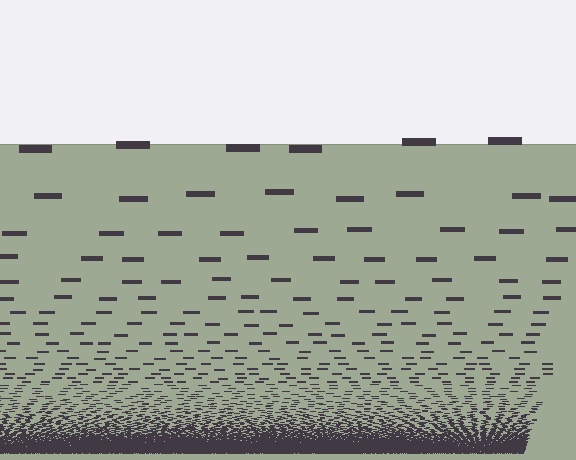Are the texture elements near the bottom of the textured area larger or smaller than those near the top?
Smaller. The gradient is inverted — elements near the bottom are smaller and denser.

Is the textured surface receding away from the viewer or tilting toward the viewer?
The surface appears to tilt toward the viewer. Texture elements get larger and sparser toward the top.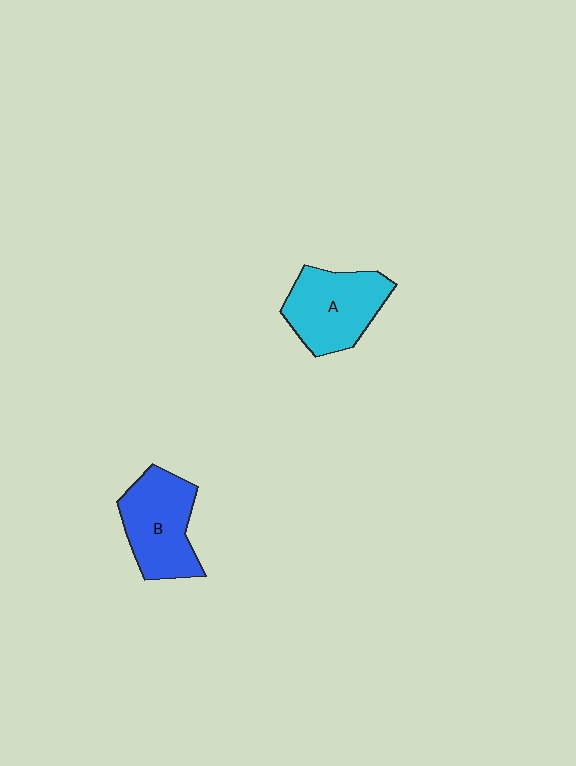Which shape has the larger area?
Shape A (cyan).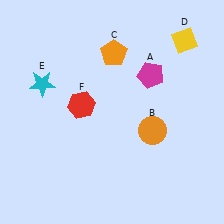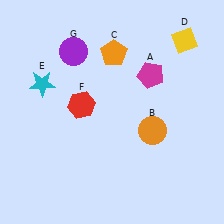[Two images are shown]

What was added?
A purple circle (G) was added in Image 2.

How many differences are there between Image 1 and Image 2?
There is 1 difference between the two images.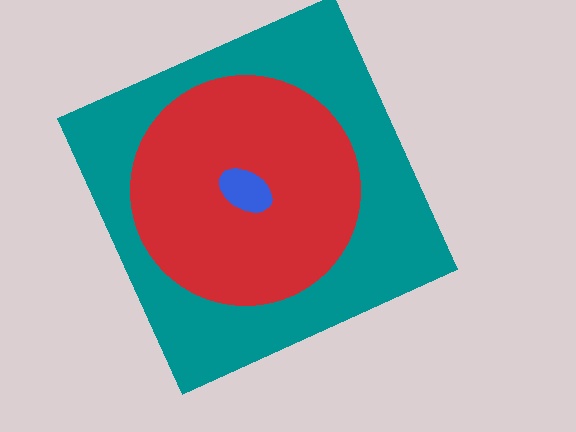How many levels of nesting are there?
3.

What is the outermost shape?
The teal square.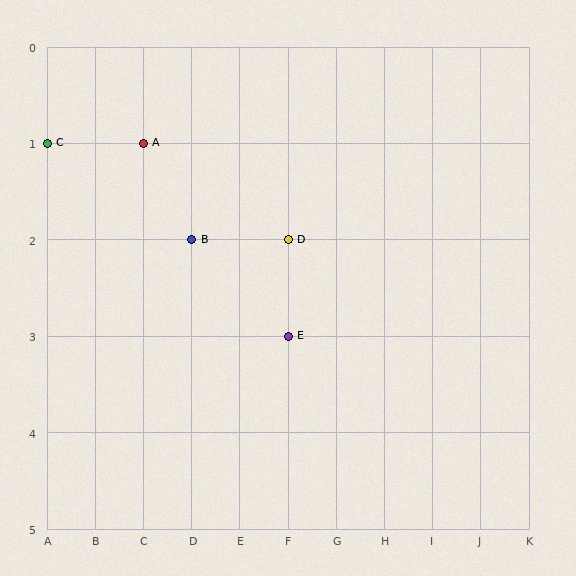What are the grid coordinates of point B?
Point B is at grid coordinates (D, 2).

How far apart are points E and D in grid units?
Points E and D are 1 row apart.